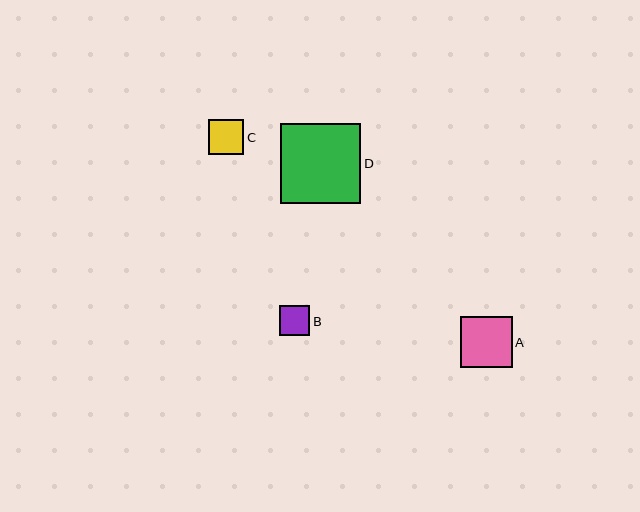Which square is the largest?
Square D is the largest with a size of approximately 80 pixels.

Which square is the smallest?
Square B is the smallest with a size of approximately 30 pixels.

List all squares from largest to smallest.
From largest to smallest: D, A, C, B.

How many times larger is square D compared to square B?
Square D is approximately 2.7 times the size of square B.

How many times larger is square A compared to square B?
Square A is approximately 1.7 times the size of square B.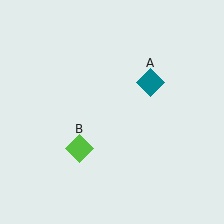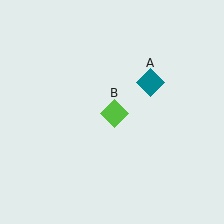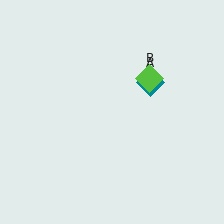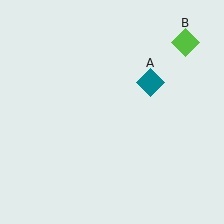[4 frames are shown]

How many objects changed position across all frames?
1 object changed position: lime diamond (object B).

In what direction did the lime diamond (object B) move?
The lime diamond (object B) moved up and to the right.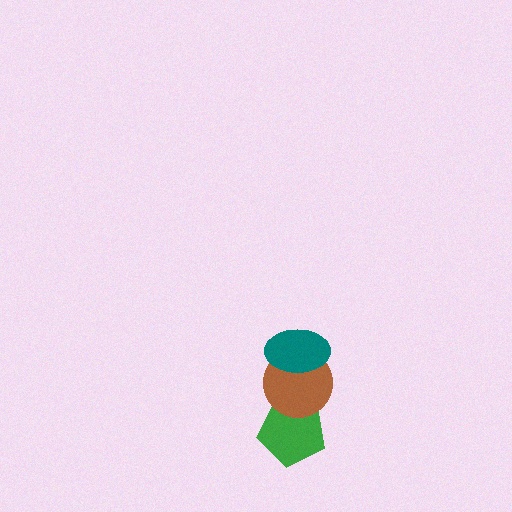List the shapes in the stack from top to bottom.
From top to bottom: the teal ellipse, the brown circle, the green pentagon.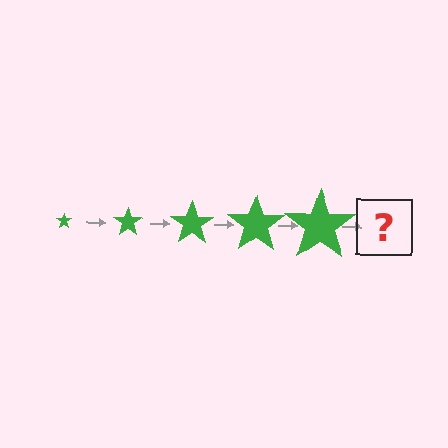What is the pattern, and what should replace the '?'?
The pattern is that the star gets progressively larger each step. The '?' should be a green star, larger than the previous one.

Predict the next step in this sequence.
The next step is a green star, larger than the previous one.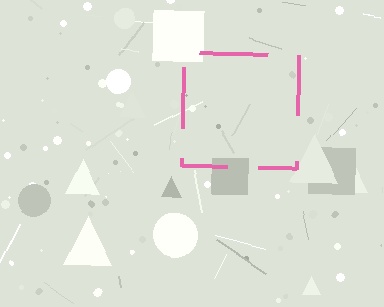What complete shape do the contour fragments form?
The contour fragments form a square.